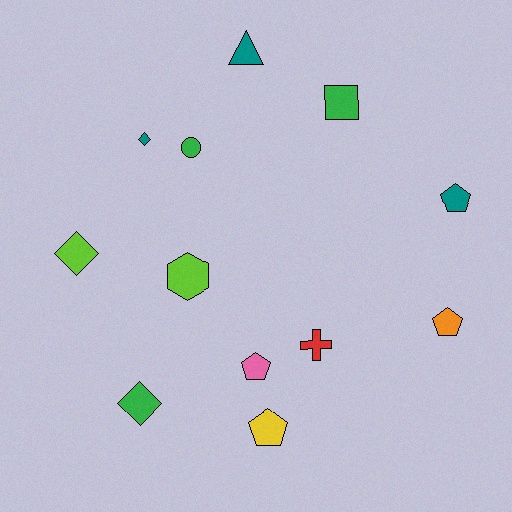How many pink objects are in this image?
There is 1 pink object.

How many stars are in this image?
There are no stars.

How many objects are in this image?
There are 12 objects.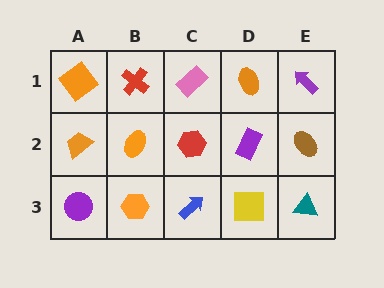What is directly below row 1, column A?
An orange trapezoid.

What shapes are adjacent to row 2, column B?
A red cross (row 1, column B), an orange hexagon (row 3, column B), an orange trapezoid (row 2, column A), a red hexagon (row 2, column C).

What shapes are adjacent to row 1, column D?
A purple rectangle (row 2, column D), a pink rectangle (row 1, column C), a purple arrow (row 1, column E).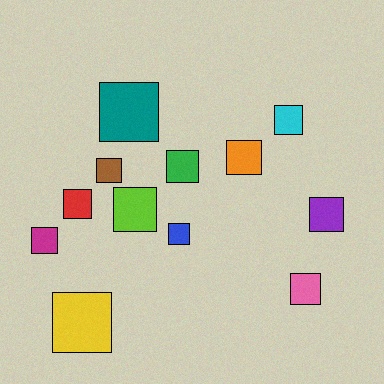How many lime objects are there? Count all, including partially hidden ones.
There is 1 lime object.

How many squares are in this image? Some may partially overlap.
There are 12 squares.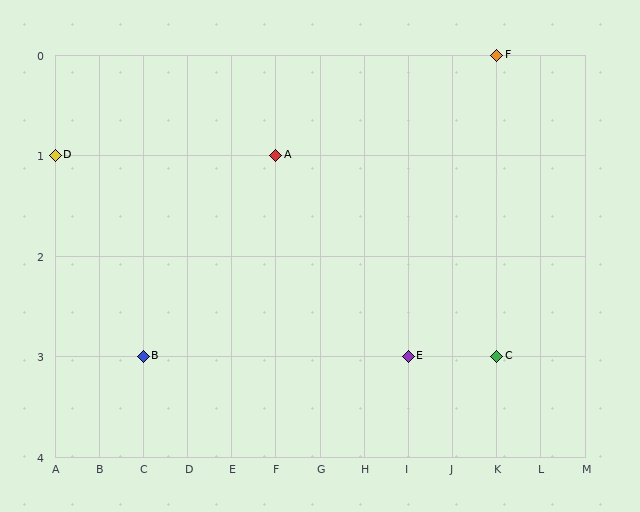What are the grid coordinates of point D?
Point D is at grid coordinates (A, 1).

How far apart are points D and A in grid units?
Points D and A are 5 columns apart.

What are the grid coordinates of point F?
Point F is at grid coordinates (K, 0).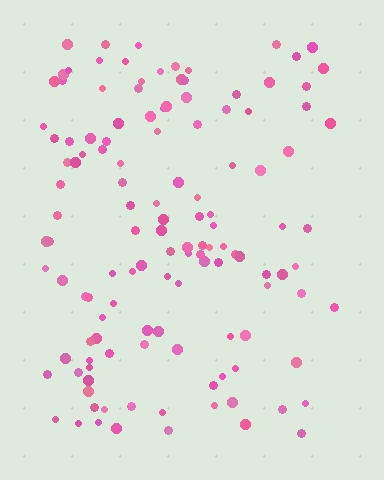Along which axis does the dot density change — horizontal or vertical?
Horizontal.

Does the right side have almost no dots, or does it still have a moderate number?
Still a moderate number, just noticeably fewer than the left.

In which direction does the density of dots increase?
From right to left, with the left side densest.